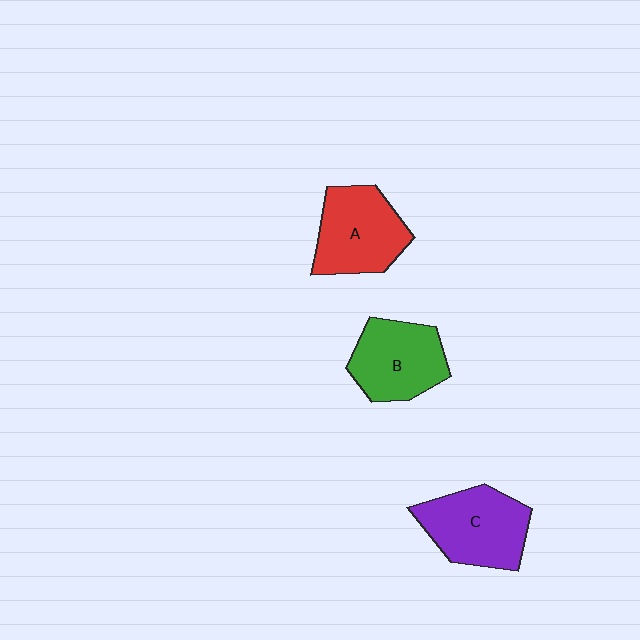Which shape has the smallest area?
Shape B (green).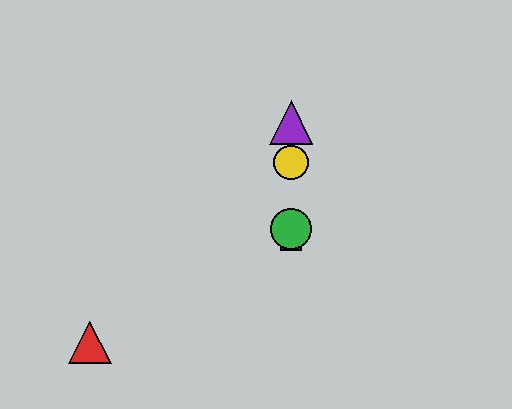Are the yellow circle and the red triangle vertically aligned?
No, the yellow circle is at x≈291 and the red triangle is at x≈90.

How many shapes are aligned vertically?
4 shapes (the blue square, the green circle, the yellow circle, the purple triangle) are aligned vertically.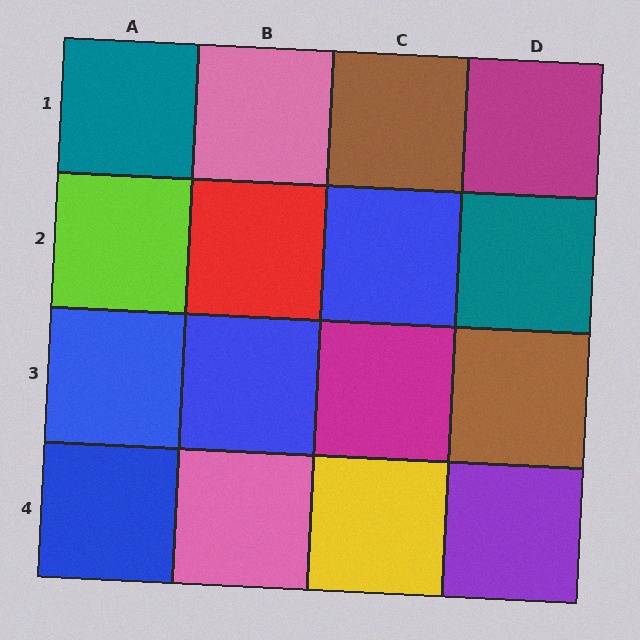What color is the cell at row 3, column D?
Brown.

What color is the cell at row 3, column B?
Blue.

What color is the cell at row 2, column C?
Blue.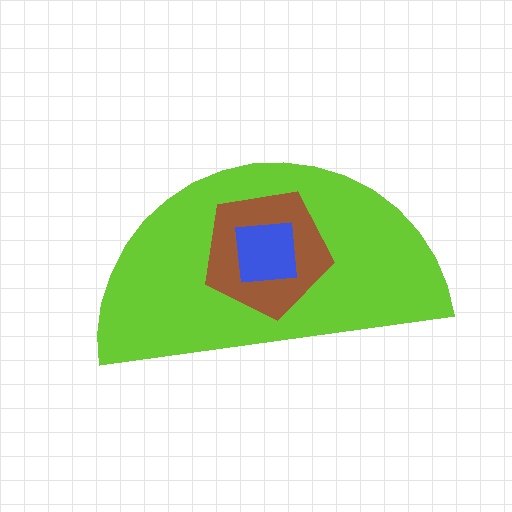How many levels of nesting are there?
3.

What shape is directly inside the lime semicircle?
The brown pentagon.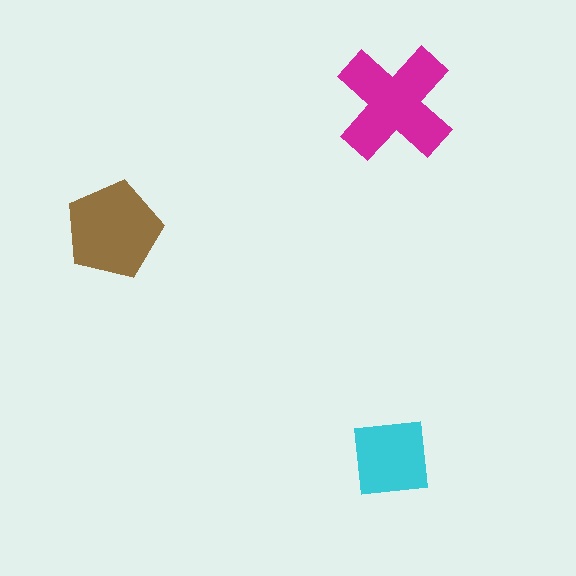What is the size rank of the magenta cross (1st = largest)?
1st.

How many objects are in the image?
There are 3 objects in the image.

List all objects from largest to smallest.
The magenta cross, the brown pentagon, the cyan square.